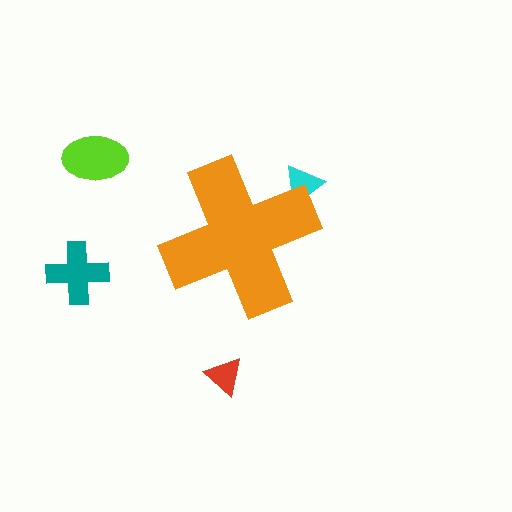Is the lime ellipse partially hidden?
No, the lime ellipse is fully visible.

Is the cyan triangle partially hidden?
Yes, the cyan triangle is partially hidden behind the orange cross.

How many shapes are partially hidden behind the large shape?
1 shape is partially hidden.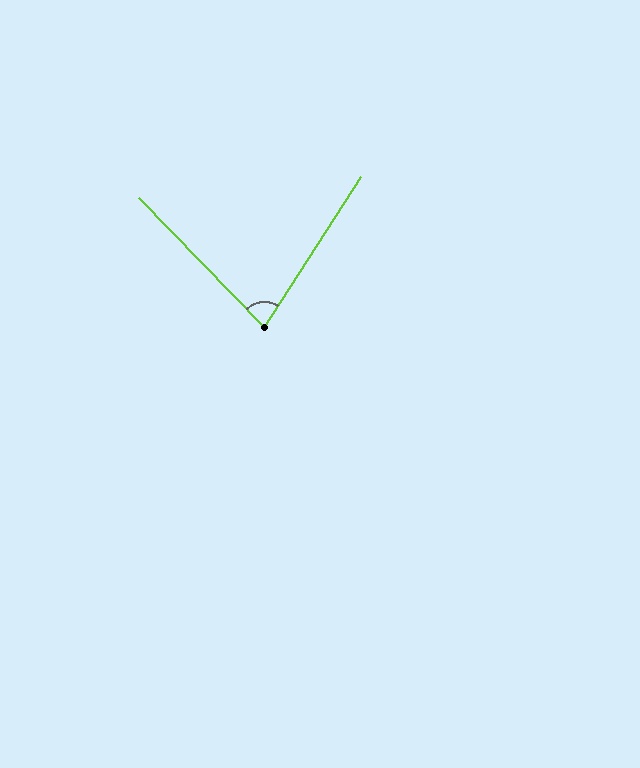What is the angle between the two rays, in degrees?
Approximately 77 degrees.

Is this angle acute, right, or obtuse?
It is acute.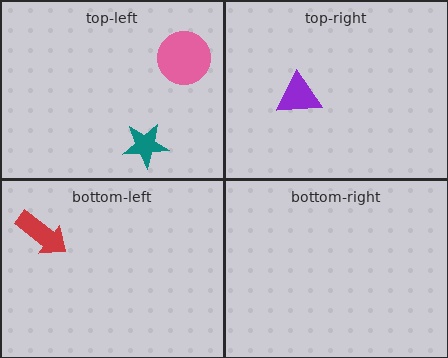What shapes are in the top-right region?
The purple triangle.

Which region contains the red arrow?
The bottom-left region.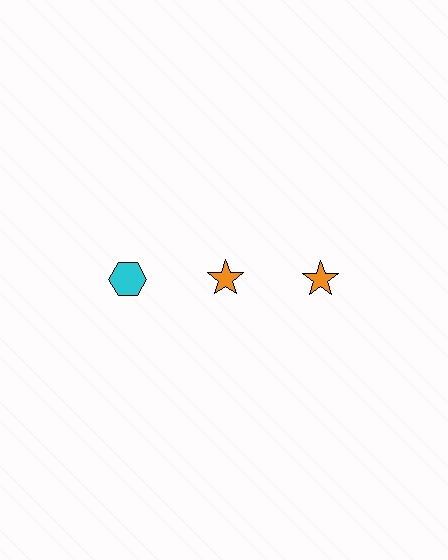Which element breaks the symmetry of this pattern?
The cyan hexagon in the top row, leftmost column breaks the symmetry. All other shapes are orange stars.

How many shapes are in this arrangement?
There are 3 shapes arranged in a grid pattern.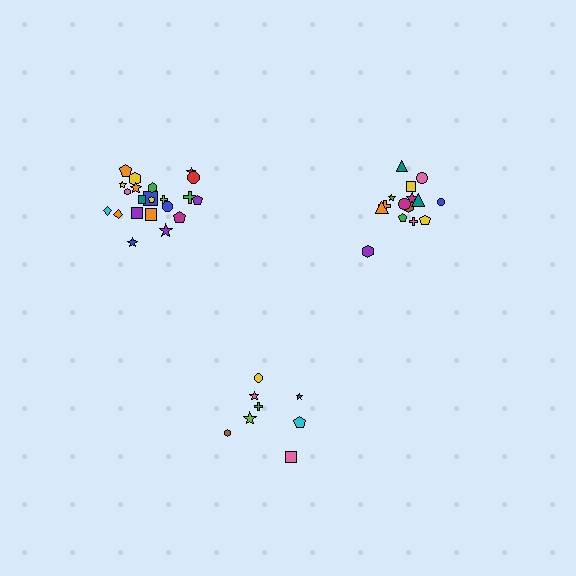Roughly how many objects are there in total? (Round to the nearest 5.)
Roughly 45 objects in total.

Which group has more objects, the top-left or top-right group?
The top-left group.